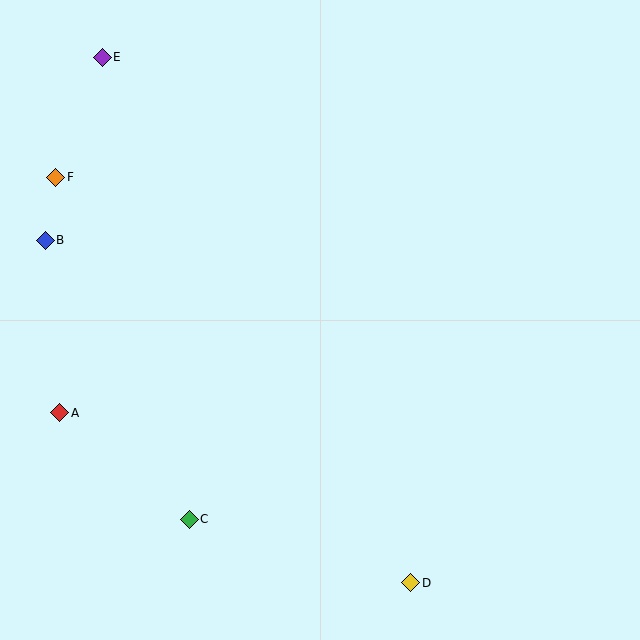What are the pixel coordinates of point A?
Point A is at (60, 413).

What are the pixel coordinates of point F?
Point F is at (56, 177).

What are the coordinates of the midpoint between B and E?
The midpoint between B and E is at (74, 149).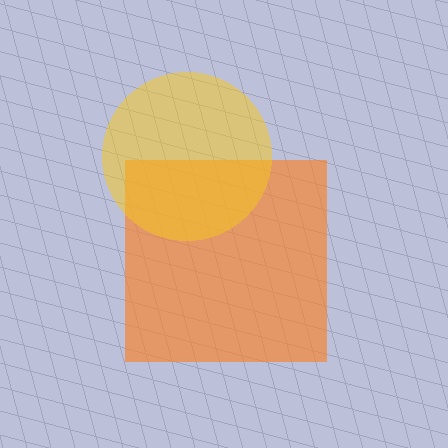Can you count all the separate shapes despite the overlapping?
Yes, there are 2 separate shapes.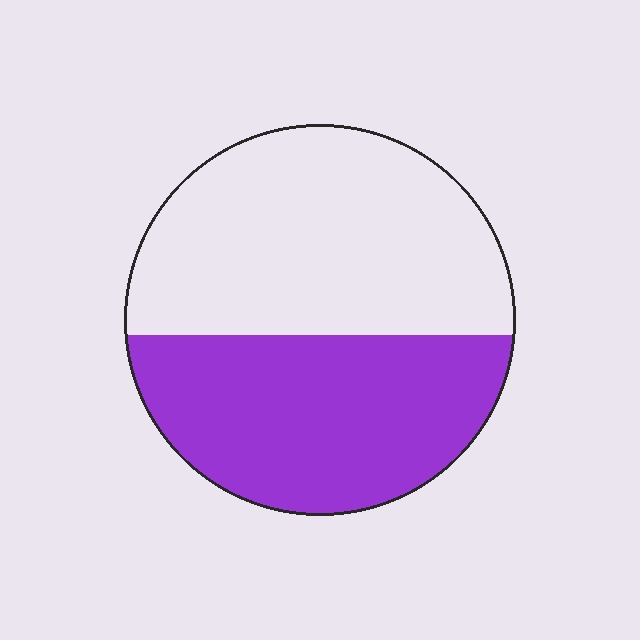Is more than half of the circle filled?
No.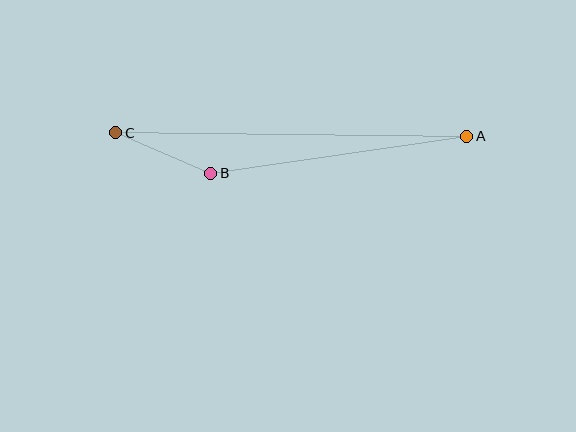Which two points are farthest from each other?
Points A and C are farthest from each other.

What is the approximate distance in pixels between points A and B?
The distance between A and B is approximately 259 pixels.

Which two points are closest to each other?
Points B and C are closest to each other.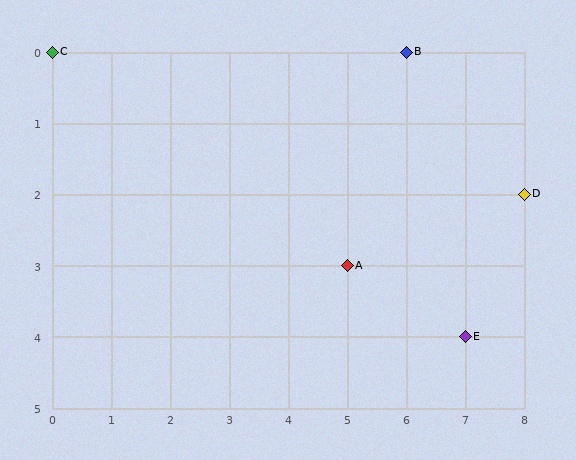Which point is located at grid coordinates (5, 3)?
Point A is at (5, 3).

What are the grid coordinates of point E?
Point E is at grid coordinates (7, 4).